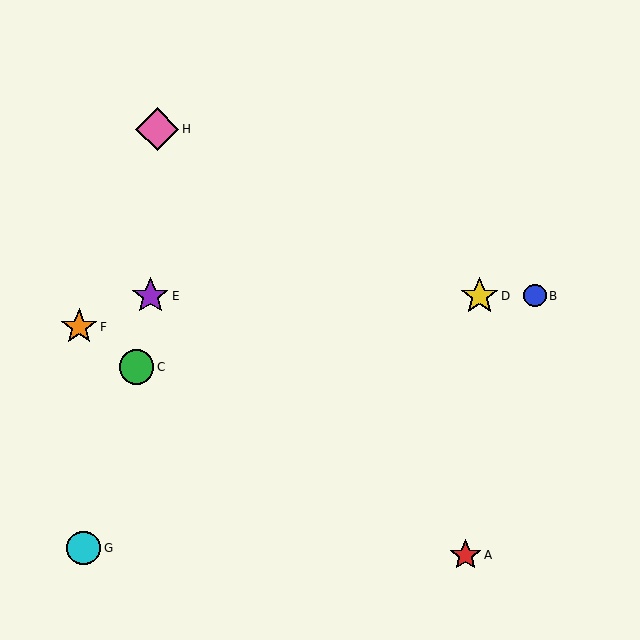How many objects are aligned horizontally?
3 objects (B, D, E) are aligned horizontally.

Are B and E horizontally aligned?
Yes, both are at y≈296.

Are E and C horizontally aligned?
No, E is at y≈296 and C is at y≈367.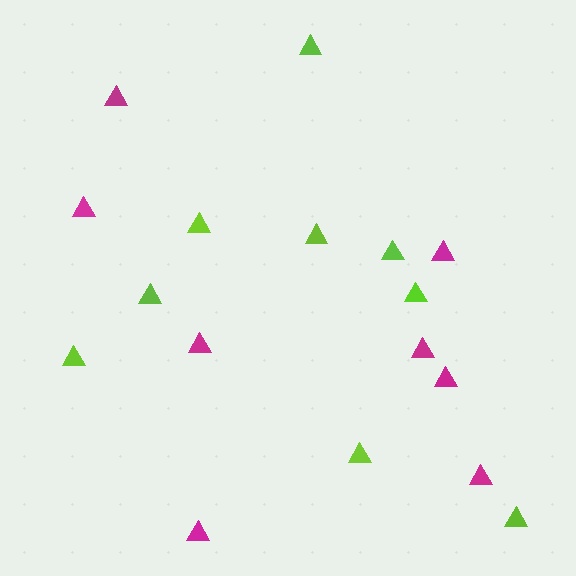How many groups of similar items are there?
There are 2 groups: one group of lime triangles (9) and one group of magenta triangles (8).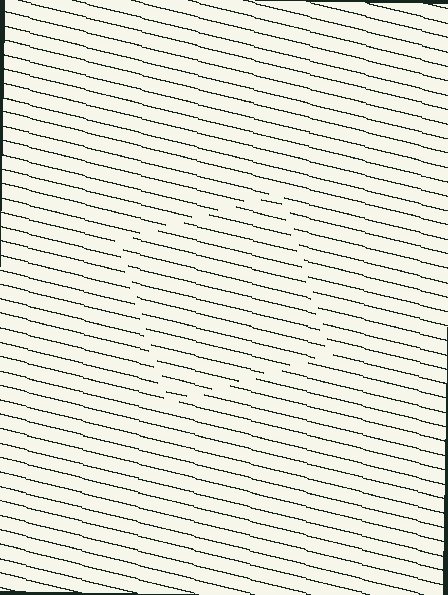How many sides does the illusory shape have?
4 sides — the line-ends trace a square.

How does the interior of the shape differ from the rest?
The interior of the shape contains the same grating, shifted by half a period — the contour is defined by the phase discontinuity where line-ends from the inner and outer gratings abut.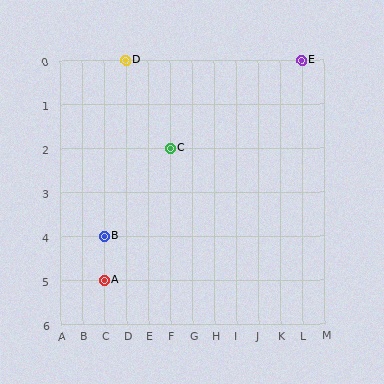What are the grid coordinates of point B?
Point B is at grid coordinates (C, 4).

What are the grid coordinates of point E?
Point E is at grid coordinates (L, 0).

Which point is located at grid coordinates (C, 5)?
Point A is at (C, 5).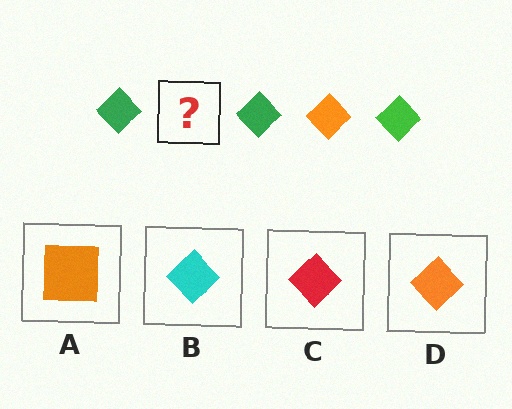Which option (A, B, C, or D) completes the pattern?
D.